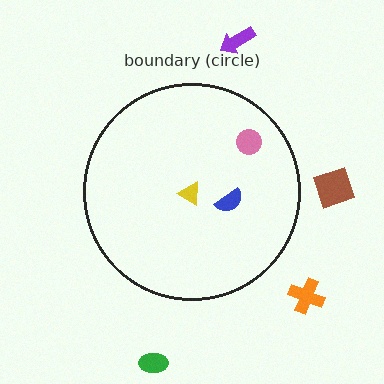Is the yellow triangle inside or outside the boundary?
Inside.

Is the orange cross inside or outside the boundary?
Outside.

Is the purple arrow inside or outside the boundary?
Outside.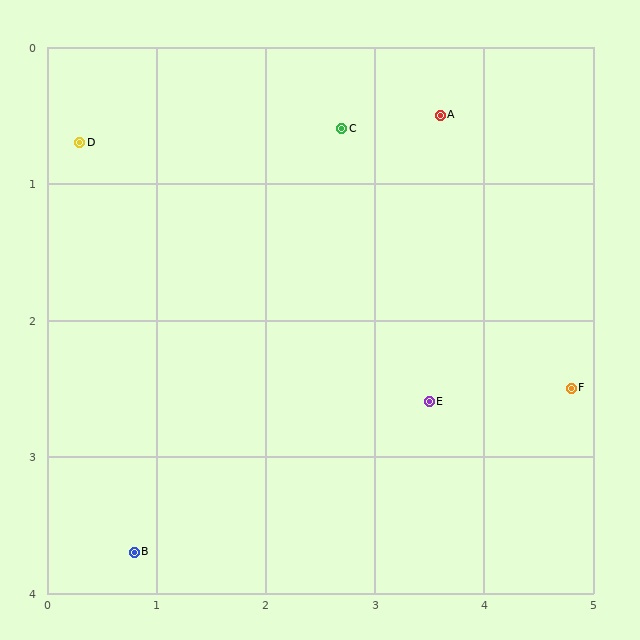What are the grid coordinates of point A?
Point A is at approximately (3.6, 0.5).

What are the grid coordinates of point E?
Point E is at approximately (3.5, 2.6).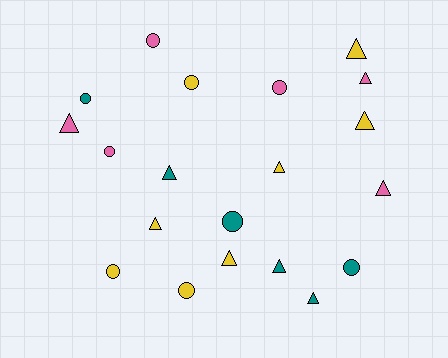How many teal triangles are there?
There are 3 teal triangles.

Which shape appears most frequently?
Triangle, with 11 objects.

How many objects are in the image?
There are 20 objects.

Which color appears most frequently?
Yellow, with 8 objects.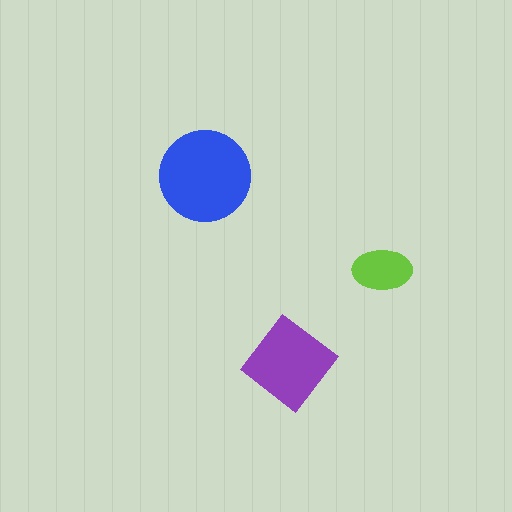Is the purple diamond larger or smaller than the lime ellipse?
Larger.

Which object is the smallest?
The lime ellipse.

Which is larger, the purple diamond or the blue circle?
The blue circle.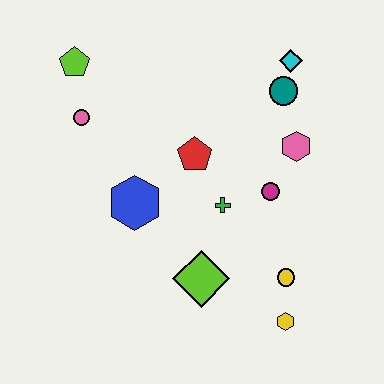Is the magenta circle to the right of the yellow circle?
No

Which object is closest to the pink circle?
The lime pentagon is closest to the pink circle.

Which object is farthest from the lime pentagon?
The yellow hexagon is farthest from the lime pentagon.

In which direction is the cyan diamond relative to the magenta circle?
The cyan diamond is above the magenta circle.